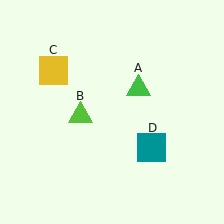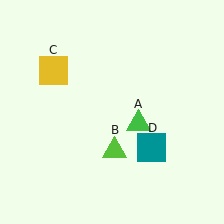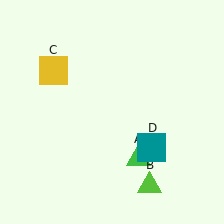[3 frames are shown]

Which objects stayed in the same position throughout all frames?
Yellow square (object C) and teal square (object D) remained stationary.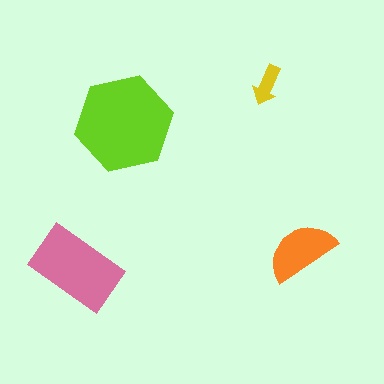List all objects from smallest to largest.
The yellow arrow, the orange semicircle, the pink rectangle, the lime hexagon.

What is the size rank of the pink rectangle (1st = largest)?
2nd.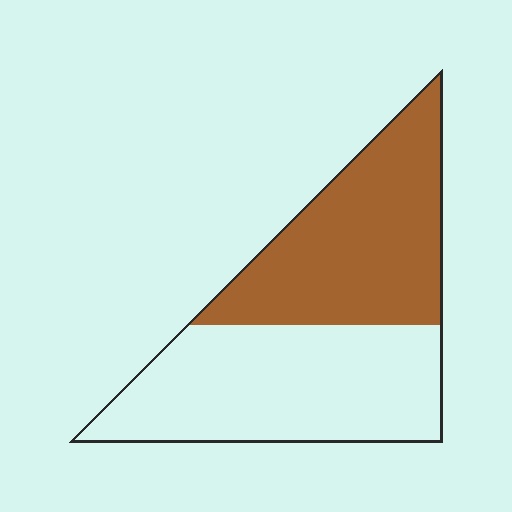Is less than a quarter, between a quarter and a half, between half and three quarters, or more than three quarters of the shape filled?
Between a quarter and a half.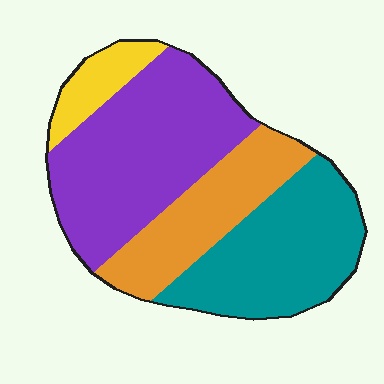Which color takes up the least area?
Yellow, at roughly 10%.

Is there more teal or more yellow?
Teal.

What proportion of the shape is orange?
Orange covers around 20% of the shape.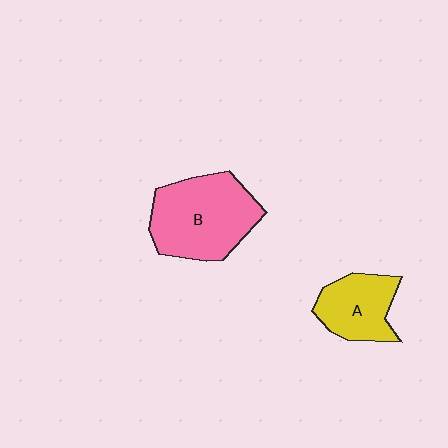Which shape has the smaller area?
Shape A (yellow).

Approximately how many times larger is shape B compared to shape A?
Approximately 1.6 times.